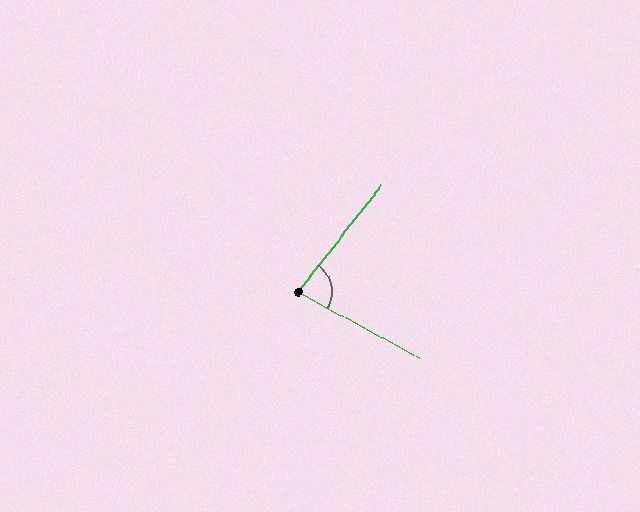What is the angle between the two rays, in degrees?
Approximately 81 degrees.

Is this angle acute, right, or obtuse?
It is acute.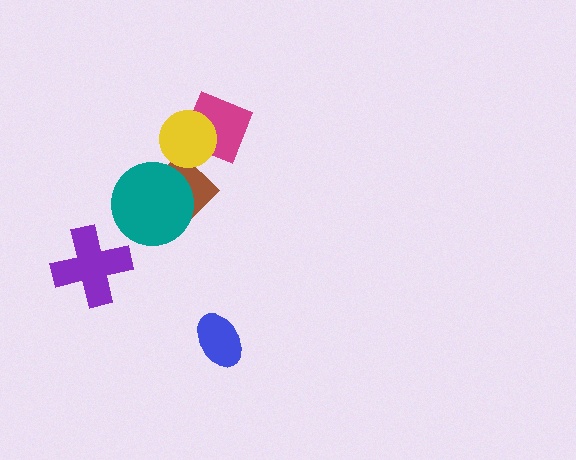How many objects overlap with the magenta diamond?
1 object overlaps with the magenta diamond.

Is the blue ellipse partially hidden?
No, no other shape covers it.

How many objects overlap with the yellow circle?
2 objects overlap with the yellow circle.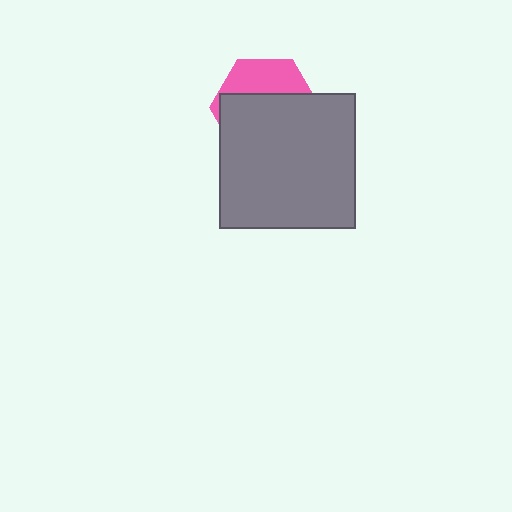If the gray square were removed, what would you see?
You would see the complete pink hexagon.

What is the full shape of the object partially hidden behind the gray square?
The partially hidden object is a pink hexagon.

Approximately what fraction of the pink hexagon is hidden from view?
Roughly 66% of the pink hexagon is hidden behind the gray square.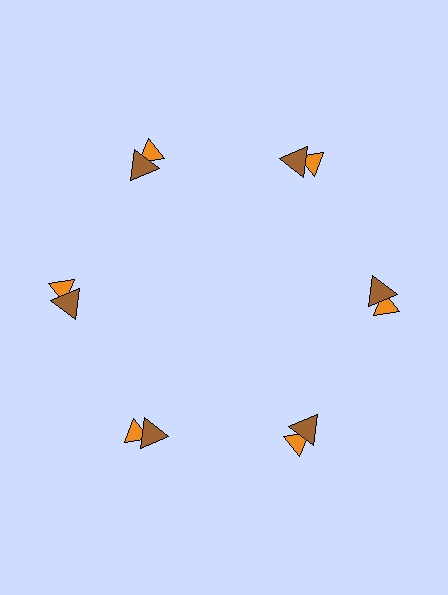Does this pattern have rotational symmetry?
Yes, this pattern has 6-fold rotational symmetry. It looks the same after rotating 60 degrees around the center.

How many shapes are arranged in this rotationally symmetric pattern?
There are 12 shapes, arranged in 6 groups of 2.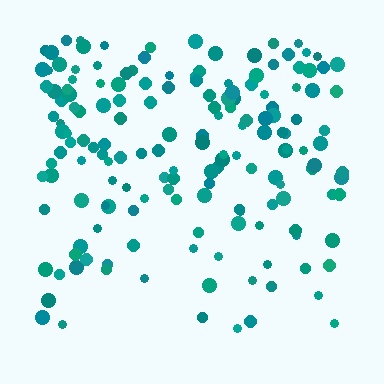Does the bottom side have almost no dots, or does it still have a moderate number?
Still a moderate number, just noticeably fewer than the top.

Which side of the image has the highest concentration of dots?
The top.